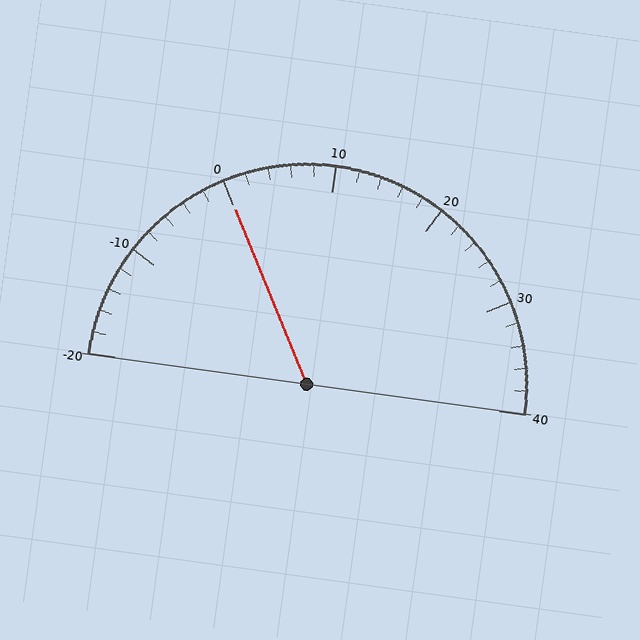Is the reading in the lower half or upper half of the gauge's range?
The reading is in the lower half of the range (-20 to 40).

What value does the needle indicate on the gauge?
The needle indicates approximately 0.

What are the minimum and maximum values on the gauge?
The gauge ranges from -20 to 40.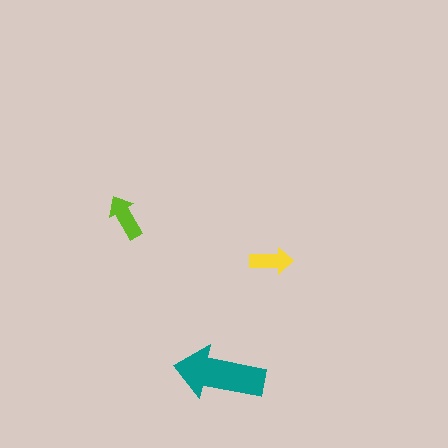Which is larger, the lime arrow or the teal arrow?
The teal one.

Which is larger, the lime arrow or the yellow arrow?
The lime one.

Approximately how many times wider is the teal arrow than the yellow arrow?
About 2 times wider.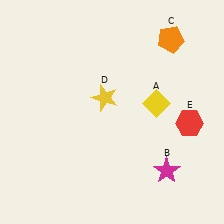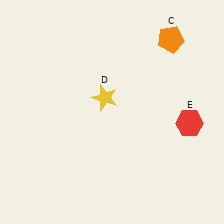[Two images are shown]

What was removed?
The magenta star (B), the yellow diamond (A) were removed in Image 2.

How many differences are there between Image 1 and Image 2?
There are 2 differences between the two images.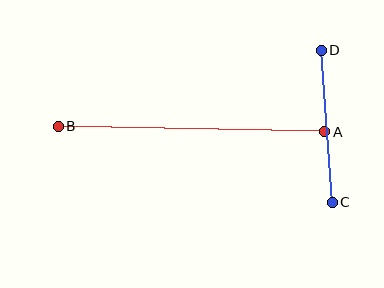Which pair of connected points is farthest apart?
Points A and B are farthest apart.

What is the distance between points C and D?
The distance is approximately 152 pixels.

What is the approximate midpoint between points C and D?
The midpoint is at approximately (327, 126) pixels.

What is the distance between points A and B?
The distance is approximately 267 pixels.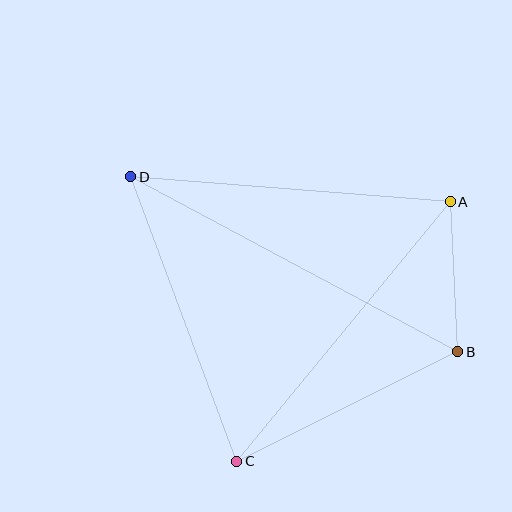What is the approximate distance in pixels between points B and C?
The distance between B and C is approximately 247 pixels.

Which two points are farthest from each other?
Points B and D are farthest from each other.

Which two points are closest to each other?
Points A and B are closest to each other.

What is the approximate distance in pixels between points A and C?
The distance between A and C is approximately 336 pixels.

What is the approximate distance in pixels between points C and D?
The distance between C and D is approximately 303 pixels.